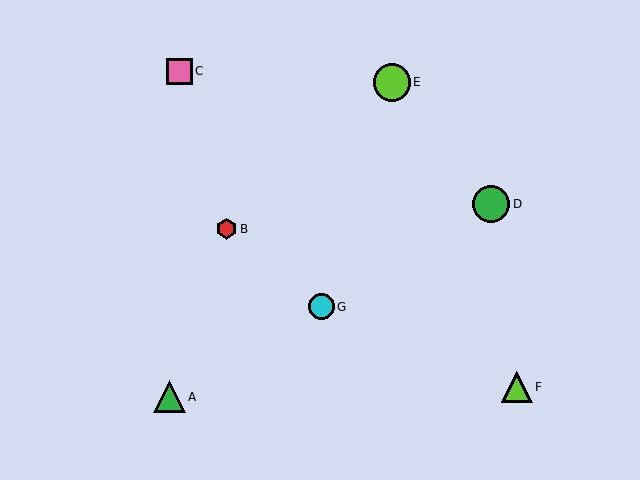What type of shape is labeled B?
Shape B is a red hexagon.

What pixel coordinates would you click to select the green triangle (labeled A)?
Click at (169, 397) to select the green triangle A.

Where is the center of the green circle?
The center of the green circle is at (491, 204).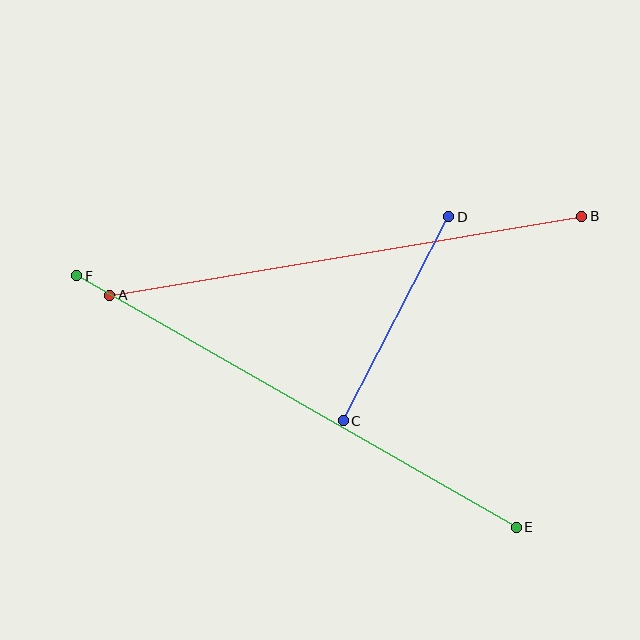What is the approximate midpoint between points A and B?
The midpoint is at approximately (346, 256) pixels.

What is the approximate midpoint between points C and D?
The midpoint is at approximately (396, 319) pixels.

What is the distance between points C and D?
The distance is approximately 229 pixels.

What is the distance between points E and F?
The distance is approximately 506 pixels.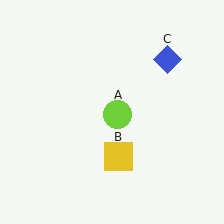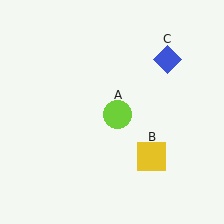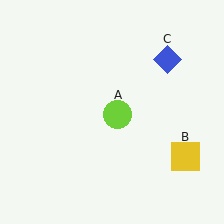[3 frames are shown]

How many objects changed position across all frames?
1 object changed position: yellow square (object B).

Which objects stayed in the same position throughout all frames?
Lime circle (object A) and blue diamond (object C) remained stationary.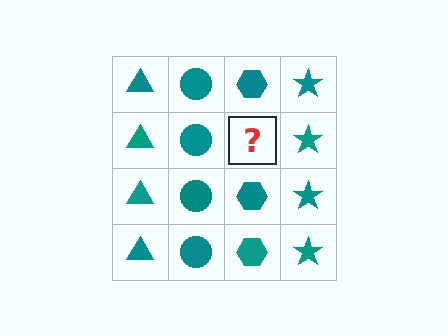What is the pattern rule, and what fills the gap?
The rule is that each column has a consistent shape. The gap should be filled with a teal hexagon.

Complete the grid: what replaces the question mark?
The question mark should be replaced with a teal hexagon.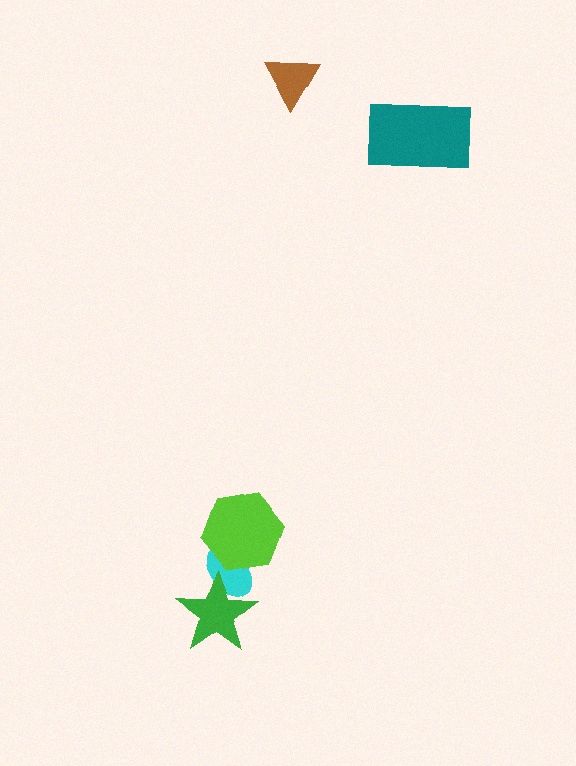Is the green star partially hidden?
No, no other shape covers it.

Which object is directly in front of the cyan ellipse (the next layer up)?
The green star is directly in front of the cyan ellipse.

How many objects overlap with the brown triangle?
0 objects overlap with the brown triangle.